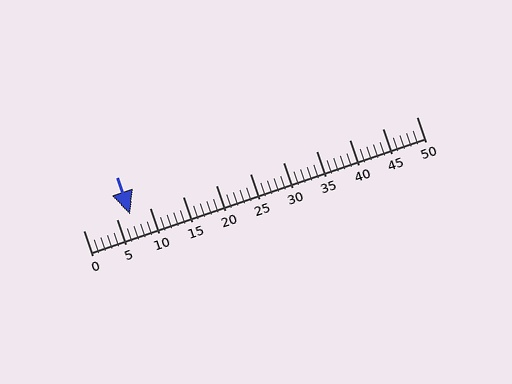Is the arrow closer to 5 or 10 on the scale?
The arrow is closer to 5.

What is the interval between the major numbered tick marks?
The major tick marks are spaced 5 units apart.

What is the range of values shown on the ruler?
The ruler shows values from 0 to 50.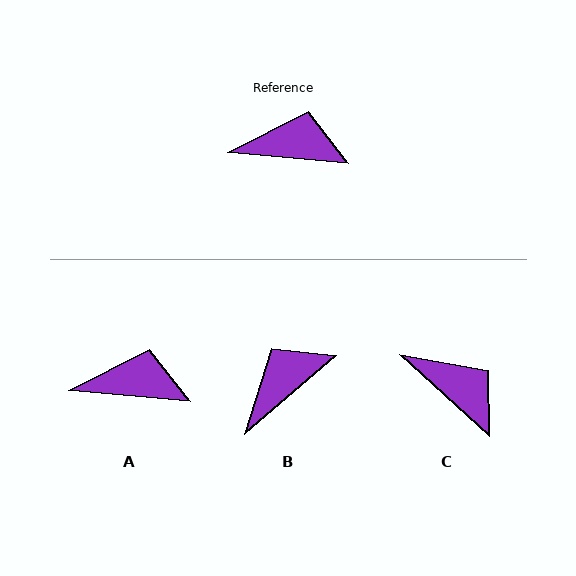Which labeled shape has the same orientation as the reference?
A.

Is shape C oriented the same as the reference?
No, it is off by about 37 degrees.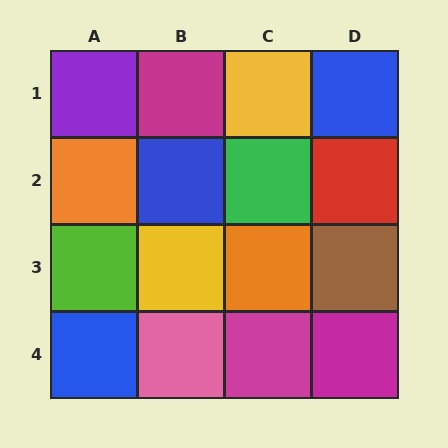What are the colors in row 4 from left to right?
Blue, pink, magenta, magenta.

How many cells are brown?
1 cell is brown.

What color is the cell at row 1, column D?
Blue.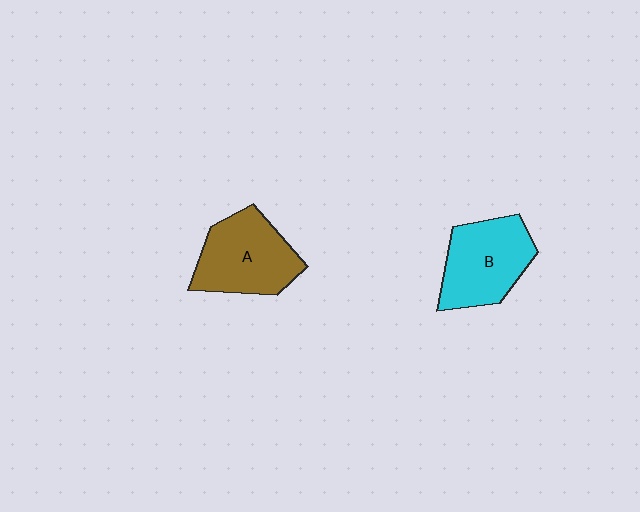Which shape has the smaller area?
Shape B (cyan).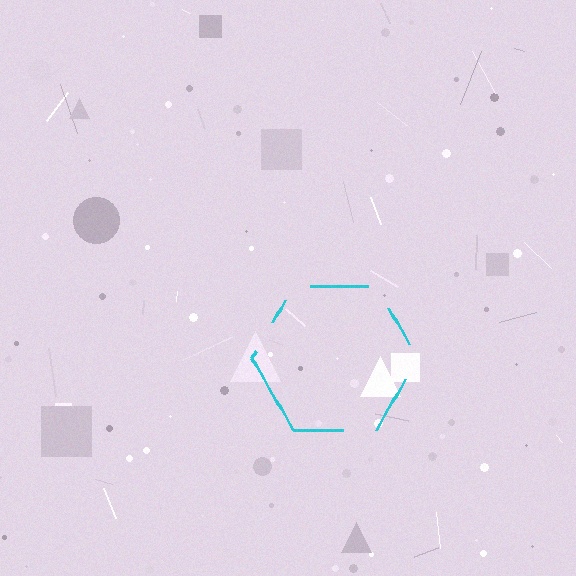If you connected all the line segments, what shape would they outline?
They would outline a hexagon.